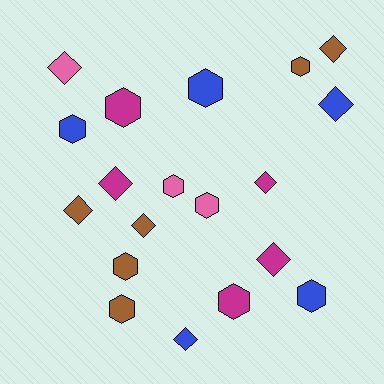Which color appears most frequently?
Brown, with 6 objects.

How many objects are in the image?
There are 19 objects.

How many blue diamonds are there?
There are 2 blue diamonds.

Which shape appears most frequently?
Hexagon, with 10 objects.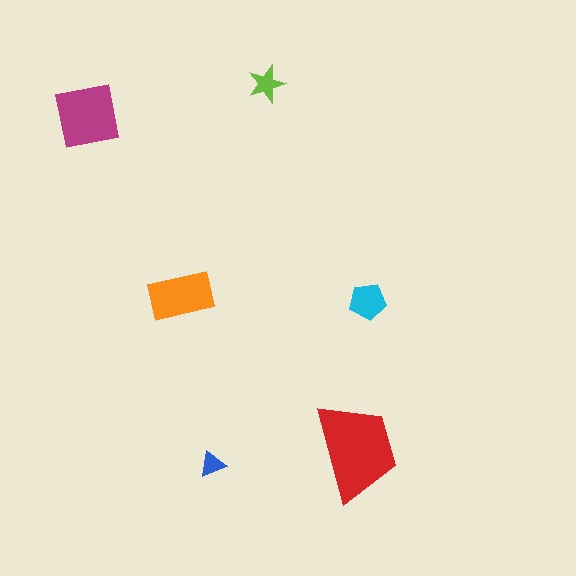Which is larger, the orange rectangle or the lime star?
The orange rectangle.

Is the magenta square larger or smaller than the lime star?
Larger.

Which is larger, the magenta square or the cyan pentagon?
The magenta square.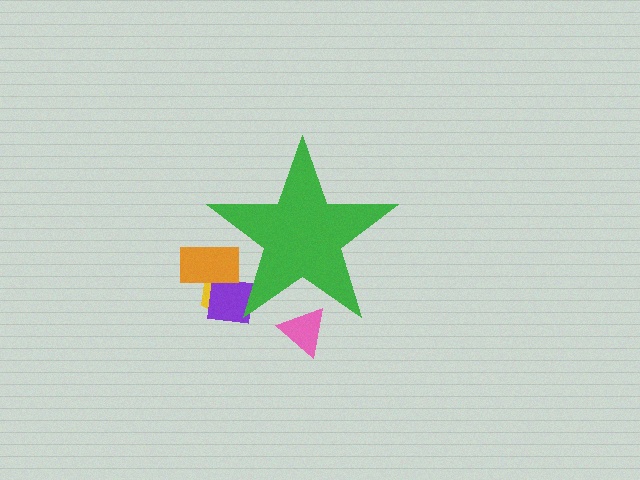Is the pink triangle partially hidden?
Yes, the pink triangle is partially hidden behind the green star.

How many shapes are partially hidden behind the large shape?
4 shapes are partially hidden.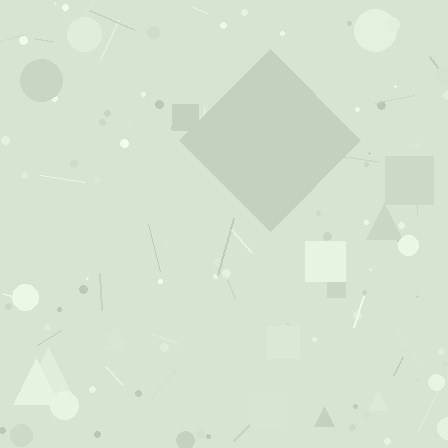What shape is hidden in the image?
A diamond is hidden in the image.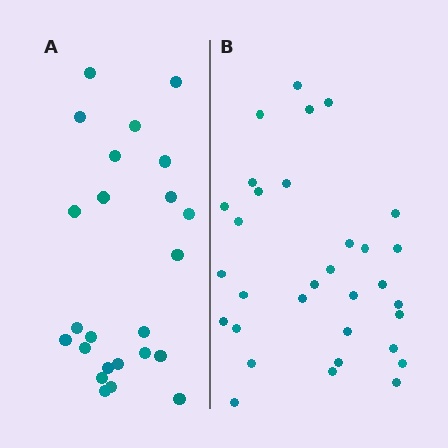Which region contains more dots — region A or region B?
Region B (the right region) has more dots.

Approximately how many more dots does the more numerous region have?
Region B has roughly 8 or so more dots than region A.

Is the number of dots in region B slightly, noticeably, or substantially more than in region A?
Region B has noticeably more, but not dramatically so. The ratio is roughly 1.3 to 1.